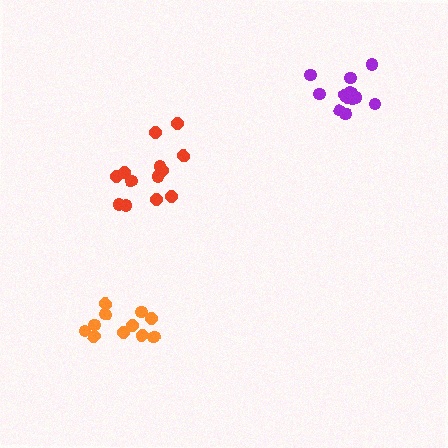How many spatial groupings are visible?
There are 3 spatial groupings.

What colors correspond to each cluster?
The clusters are colored: purple, red, orange.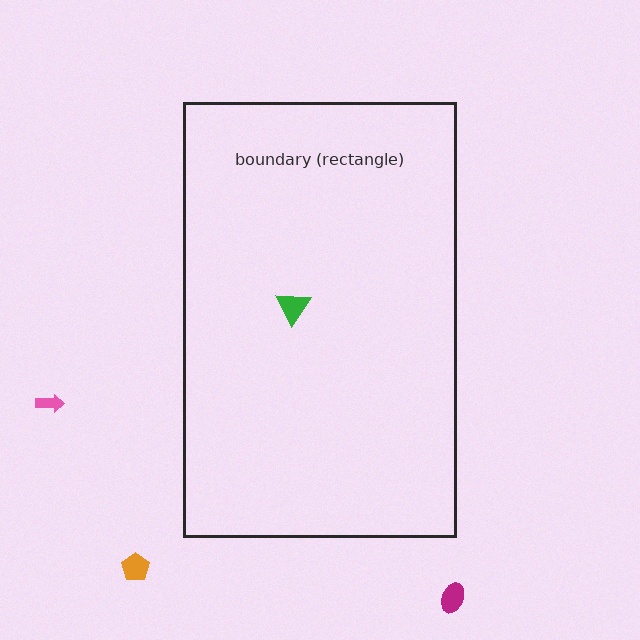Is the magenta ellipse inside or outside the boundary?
Outside.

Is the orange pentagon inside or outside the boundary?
Outside.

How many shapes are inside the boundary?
1 inside, 3 outside.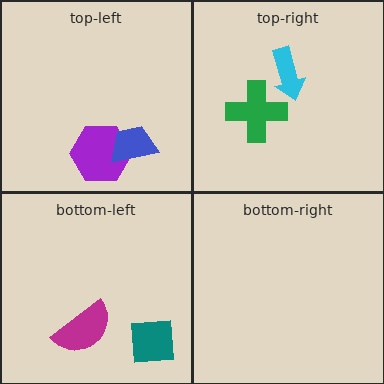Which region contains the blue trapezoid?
The top-left region.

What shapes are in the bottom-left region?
The magenta semicircle, the teal square.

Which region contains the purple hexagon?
The top-left region.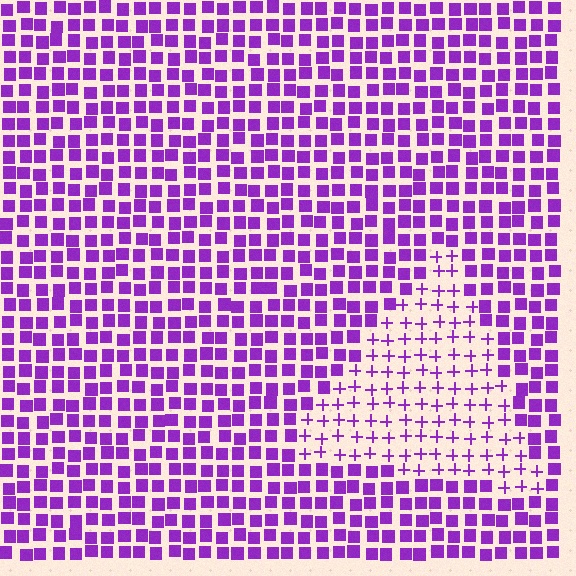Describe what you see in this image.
The image is filled with small purple elements arranged in a uniform grid. A triangle-shaped region contains plus signs, while the surrounding area contains squares. The boundary is defined purely by the change in element shape.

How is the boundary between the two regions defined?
The boundary is defined by a change in element shape: plus signs inside vs. squares outside. All elements share the same color and spacing.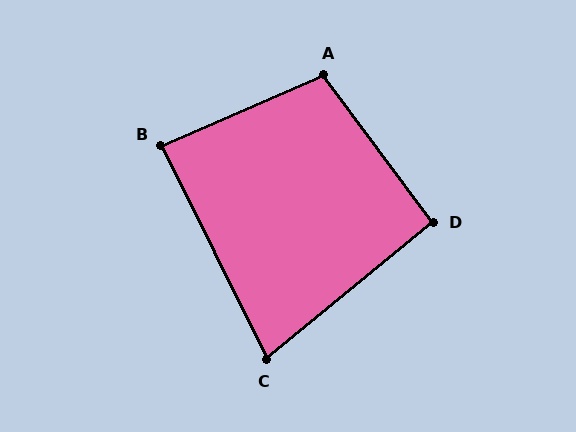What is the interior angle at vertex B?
Approximately 87 degrees (approximately right).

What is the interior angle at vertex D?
Approximately 93 degrees (approximately right).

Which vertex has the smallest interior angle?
C, at approximately 77 degrees.